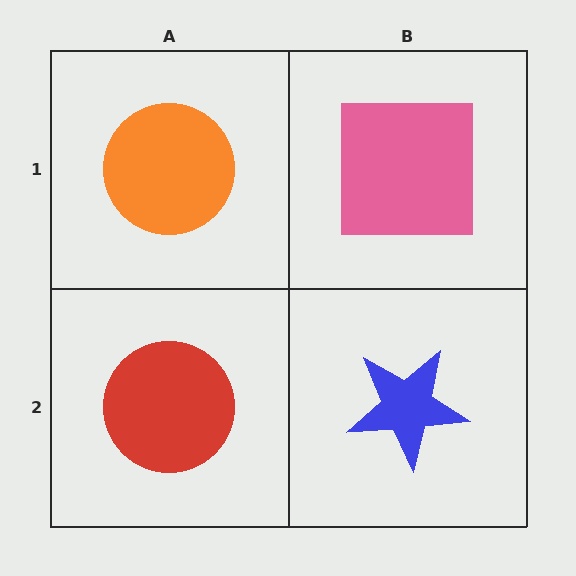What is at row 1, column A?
An orange circle.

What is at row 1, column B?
A pink square.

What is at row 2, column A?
A red circle.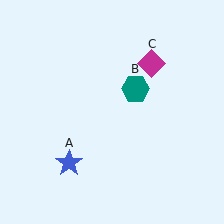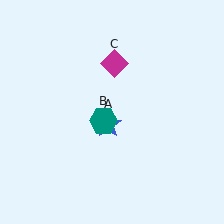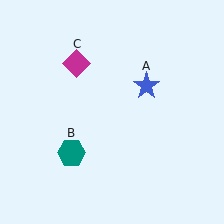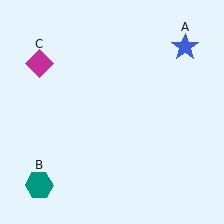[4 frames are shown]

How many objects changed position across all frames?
3 objects changed position: blue star (object A), teal hexagon (object B), magenta diamond (object C).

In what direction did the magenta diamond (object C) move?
The magenta diamond (object C) moved left.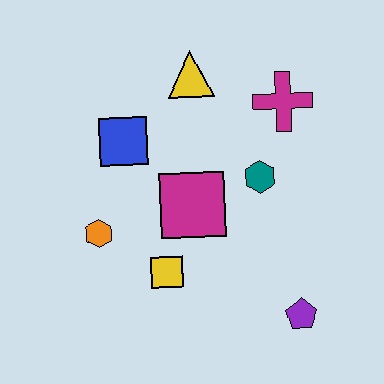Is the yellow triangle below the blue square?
No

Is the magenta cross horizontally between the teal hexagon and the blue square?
No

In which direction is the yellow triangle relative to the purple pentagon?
The yellow triangle is above the purple pentagon.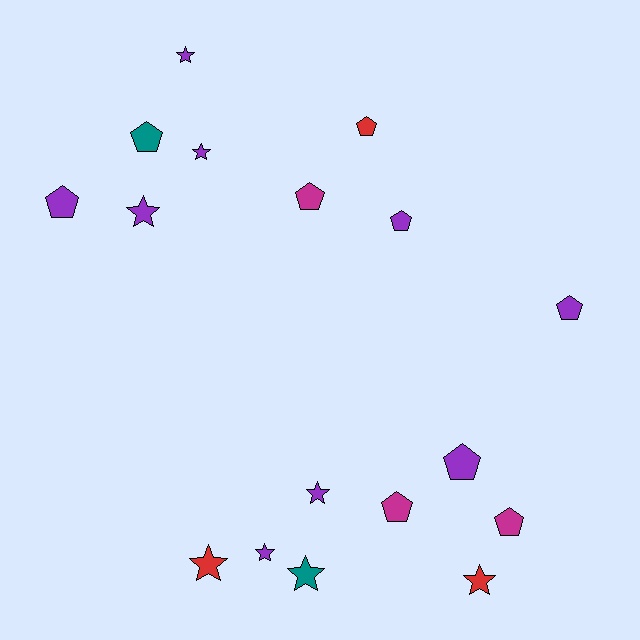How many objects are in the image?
There are 17 objects.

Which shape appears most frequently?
Pentagon, with 9 objects.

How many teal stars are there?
There is 1 teal star.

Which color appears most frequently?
Purple, with 9 objects.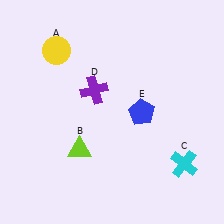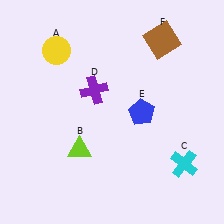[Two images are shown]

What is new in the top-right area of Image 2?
A brown square (F) was added in the top-right area of Image 2.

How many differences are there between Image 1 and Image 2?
There is 1 difference between the two images.